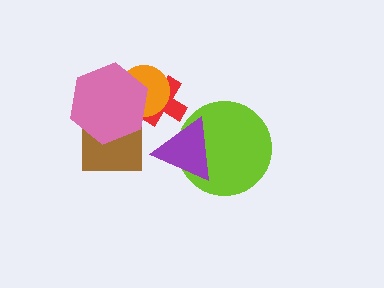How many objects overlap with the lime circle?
1 object overlaps with the lime circle.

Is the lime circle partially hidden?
Yes, it is partially covered by another shape.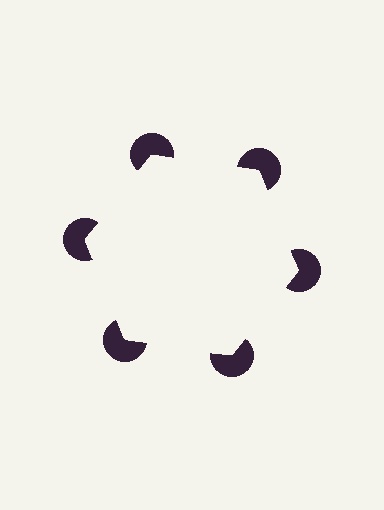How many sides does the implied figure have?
6 sides.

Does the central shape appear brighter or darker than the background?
It typically appears slightly brighter than the background, even though no actual brightness change is drawn.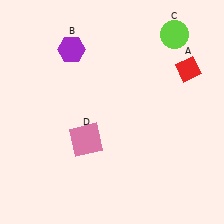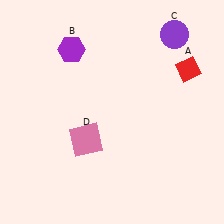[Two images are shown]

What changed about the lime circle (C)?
In Image 1, C is lime. In Image 2, it changed to purple.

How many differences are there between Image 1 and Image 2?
There is 1 difference between the two images.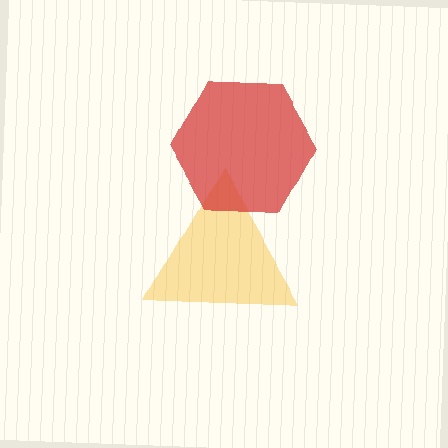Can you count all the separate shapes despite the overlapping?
Yes, there are 2 separate shapes.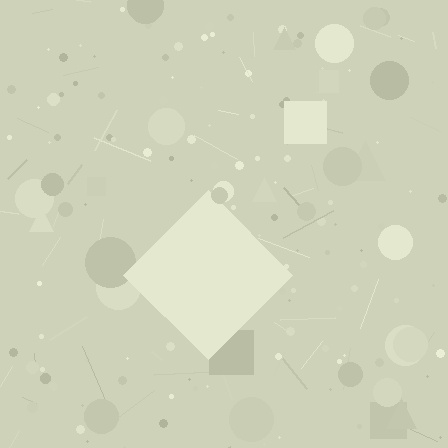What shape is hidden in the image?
A diamond is hidden in the image.